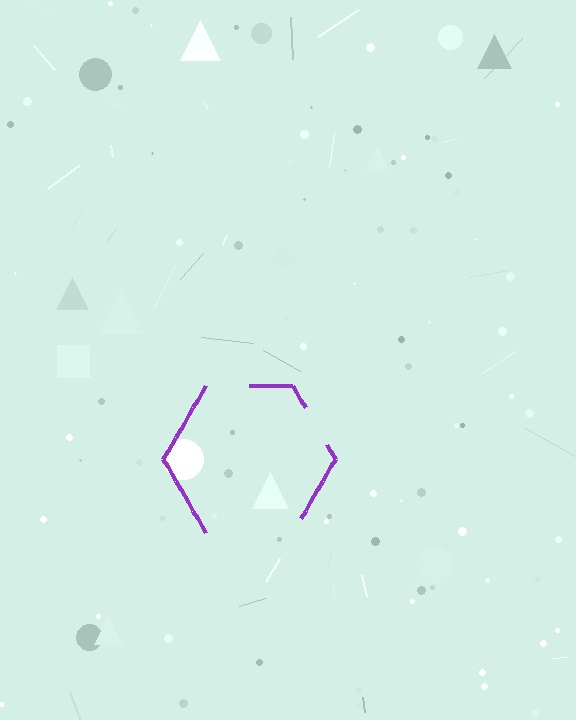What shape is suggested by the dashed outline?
The dashed outline suggests a hexagon.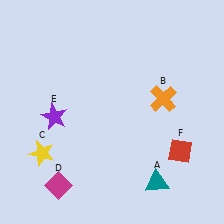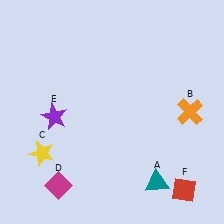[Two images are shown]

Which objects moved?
The objects that moved are: the orange cross (B), the red diamond (F).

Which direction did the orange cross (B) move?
The orange cross (B) moved right.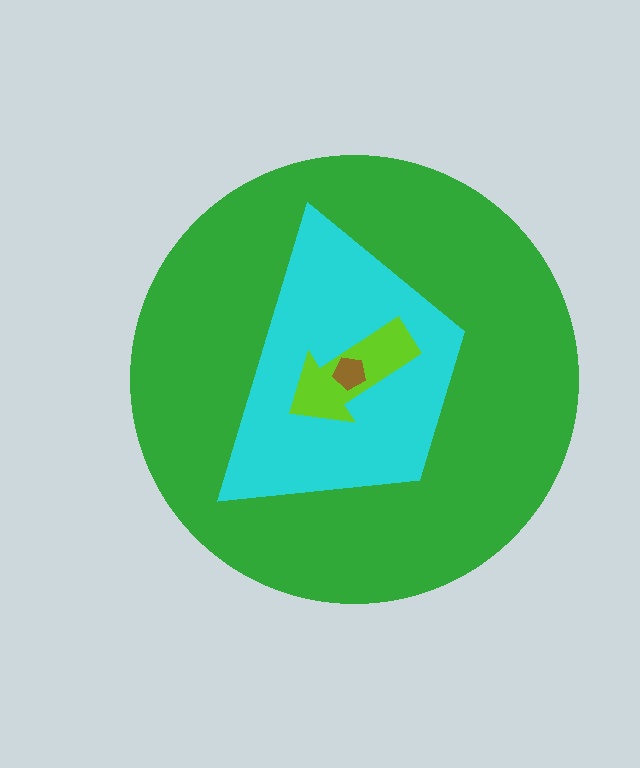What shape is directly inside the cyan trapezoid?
The lime arrow.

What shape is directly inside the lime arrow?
The brown pentagon.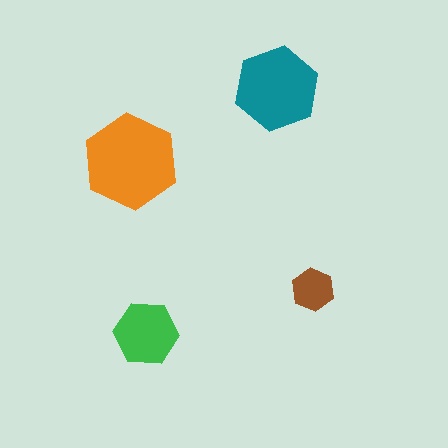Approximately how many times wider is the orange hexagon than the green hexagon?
About 1.5 times wider.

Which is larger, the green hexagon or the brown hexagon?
The green one.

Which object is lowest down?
The green hexagon is bottommost.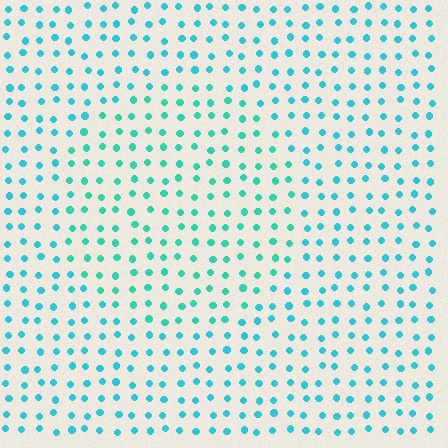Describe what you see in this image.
The image is filled with small cyan elements in a uniform arrangement. A circle-shaped region is visible where the elements are tinted to a slightly different hue, forming a subtle color boundary.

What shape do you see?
I see a circle.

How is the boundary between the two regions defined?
The boundary is defined purely by a slight shift in hue (about 19 degrees). Spacing, size, and orientation are identical on both sides.